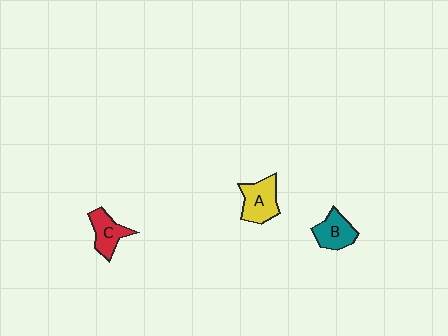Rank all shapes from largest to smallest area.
From largest to smallest: A (yellow), B (teal), C (red).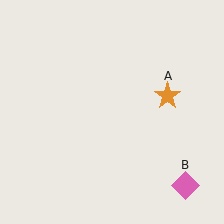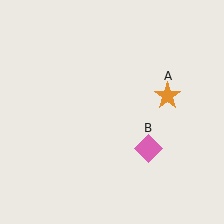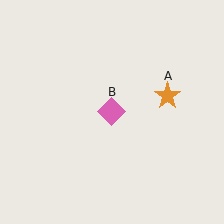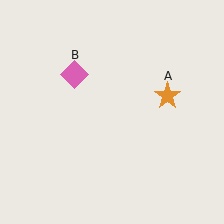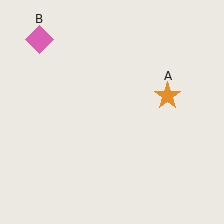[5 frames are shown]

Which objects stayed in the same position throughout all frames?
Orange star (object A) remained stationary.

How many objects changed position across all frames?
1 object changed position: pink diamond (object B).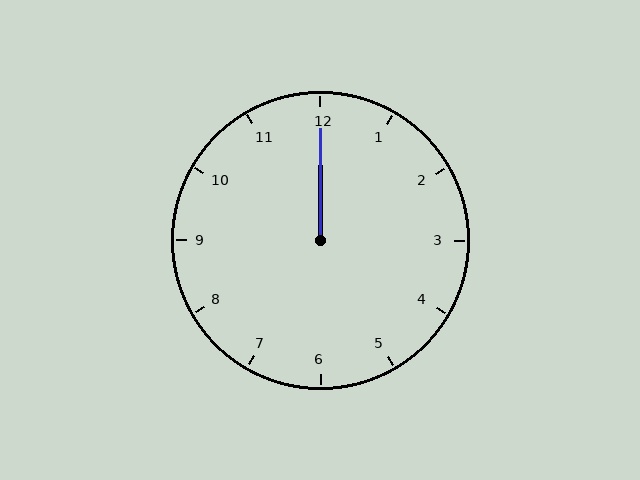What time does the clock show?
12:00.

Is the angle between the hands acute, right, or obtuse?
It is acute.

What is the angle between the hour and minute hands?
Approximately 0 degrees.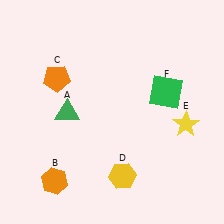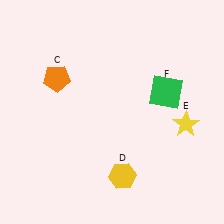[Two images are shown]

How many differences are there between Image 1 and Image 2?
There are 2 differences between the two images.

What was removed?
The orange hexagon (B), the green triangle (A) were removed in Image 2.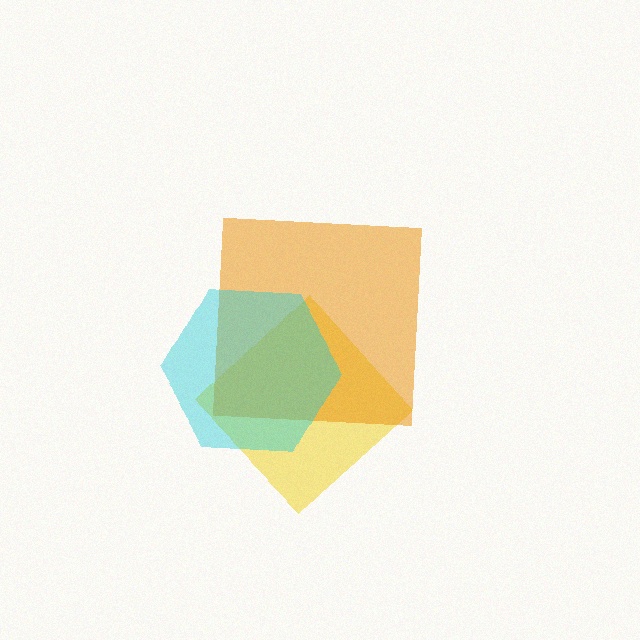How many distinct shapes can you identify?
There are 3 distinct shapes: a yellow diamond, an orange square, a cyan hexagon.